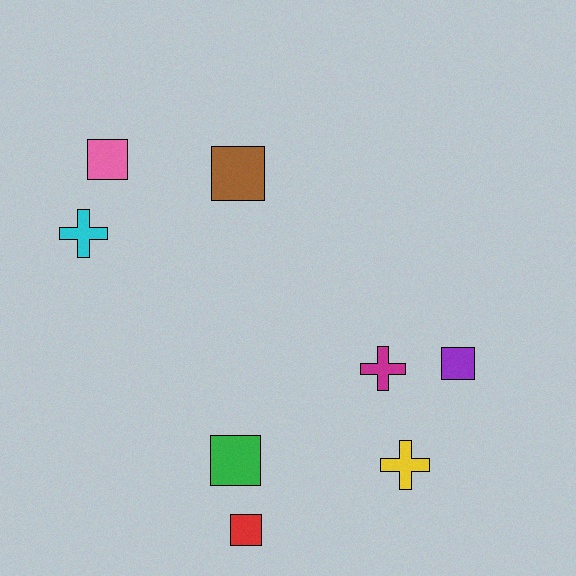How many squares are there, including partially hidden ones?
There are 5 squares.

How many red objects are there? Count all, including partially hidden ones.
There is 1 red object.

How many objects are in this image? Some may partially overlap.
There are 8 objects.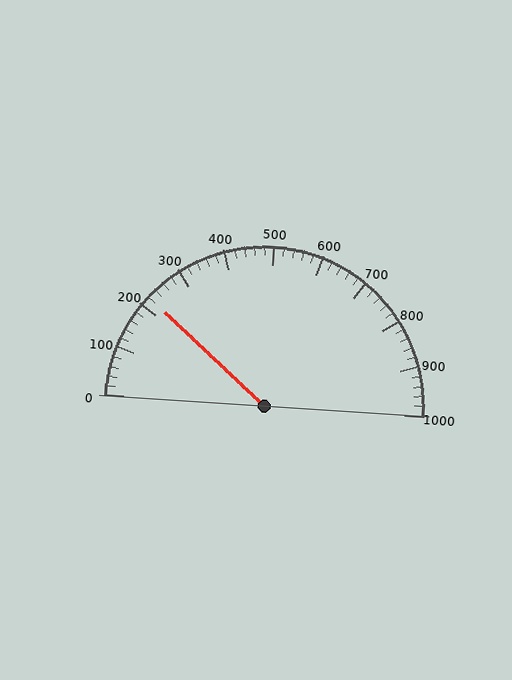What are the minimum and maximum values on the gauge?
The gauge ranges from 0 to 1000.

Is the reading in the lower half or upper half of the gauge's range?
The reading is in the lower half of the range (0 to 1000).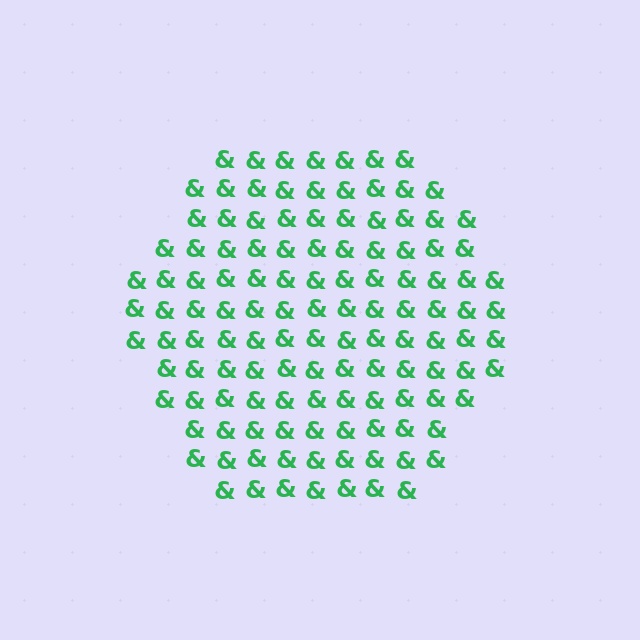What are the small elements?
The small elements are ampersands.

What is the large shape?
The large shape is a hexagon.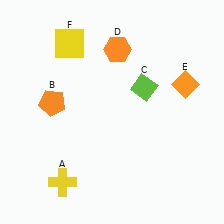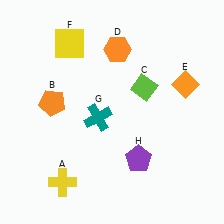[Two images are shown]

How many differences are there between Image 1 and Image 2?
There are 2 differences between the two images.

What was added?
A teal cross (G), a purple pentagon (H) were added in Image 2.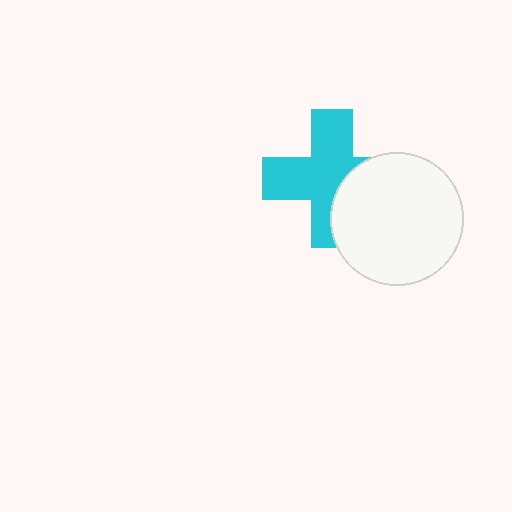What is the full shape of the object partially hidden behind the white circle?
The partially hidden object is a cyan cross.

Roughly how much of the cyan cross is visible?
Most of it is visible (roughly 66%).